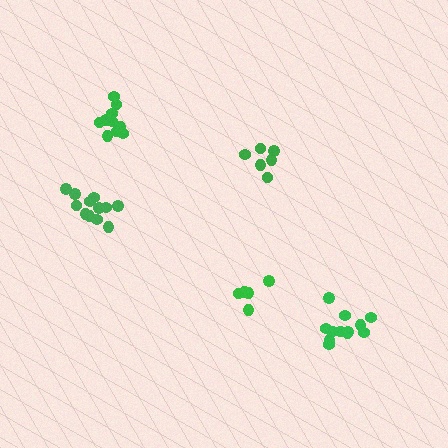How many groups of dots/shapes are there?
There are 5 groups.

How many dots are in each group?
Group 1: 12 dots, Group 2: 6 dots, Group 3: 10 dots, Group 4: 6 dots, Group 5: 12 dots (46 total).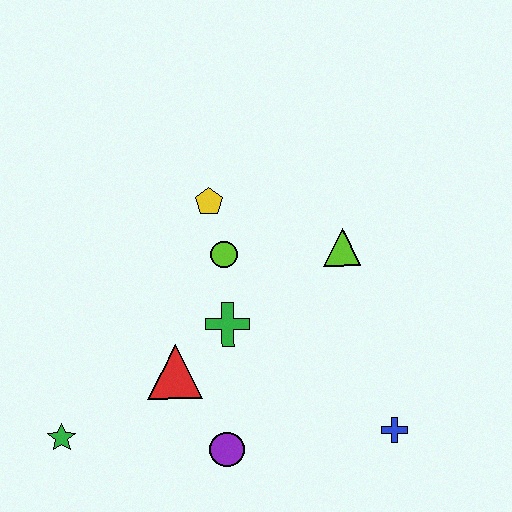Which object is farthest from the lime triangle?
The green star is farthest from the lime triangle.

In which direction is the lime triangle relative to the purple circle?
The lime triangle is above the purple circle.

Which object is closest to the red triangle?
The green cross is closest to the red triangle.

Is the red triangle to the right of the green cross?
No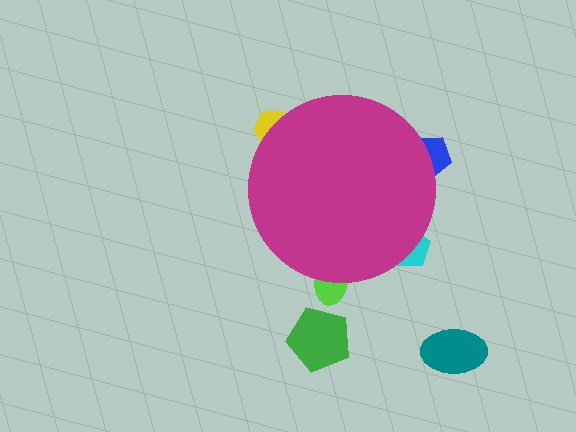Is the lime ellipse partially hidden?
Yes, the lime ellipse is partially hidden behind the magenta circle.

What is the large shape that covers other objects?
A magenta circle.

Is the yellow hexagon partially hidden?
Yes, the yellow hexagon is partially hidden behind the magenta circle.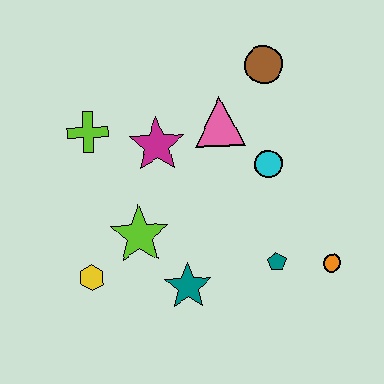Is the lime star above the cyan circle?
No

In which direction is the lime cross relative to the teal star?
The lime cross is above the teal star.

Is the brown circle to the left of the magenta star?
No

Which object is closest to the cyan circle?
The pink triangle is closest to the cyan circle.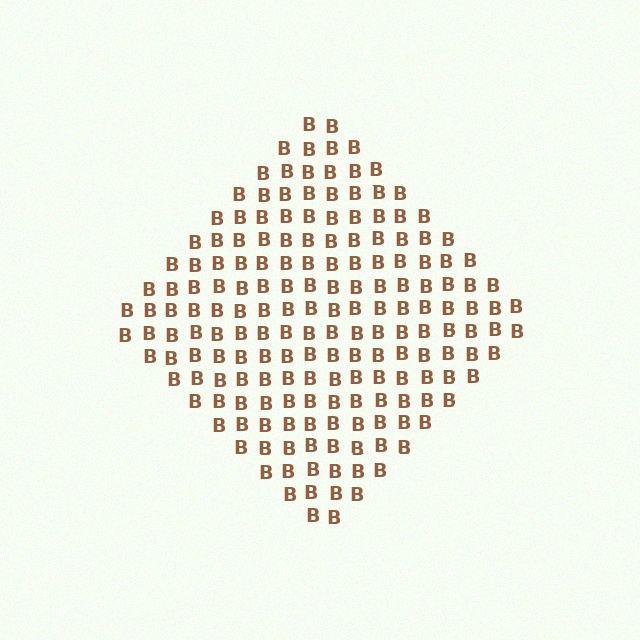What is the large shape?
The large shape is a diamond.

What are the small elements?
The small elements are letter B's.